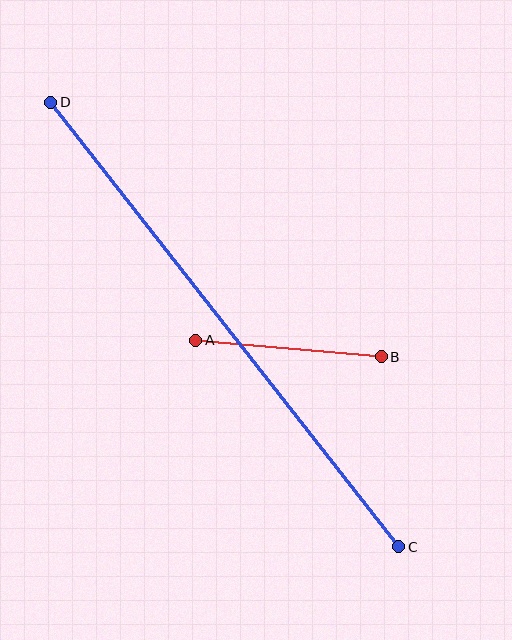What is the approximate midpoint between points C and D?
The midpoint is at approximately (225, 324) pixels.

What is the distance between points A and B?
The distance is approximately 186 pixels.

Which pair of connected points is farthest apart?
Points C and D are farthest apart.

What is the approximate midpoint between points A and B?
The midpoint is at approximately (288, 348) pixels.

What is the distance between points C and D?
The distance is approximately 564 pixels.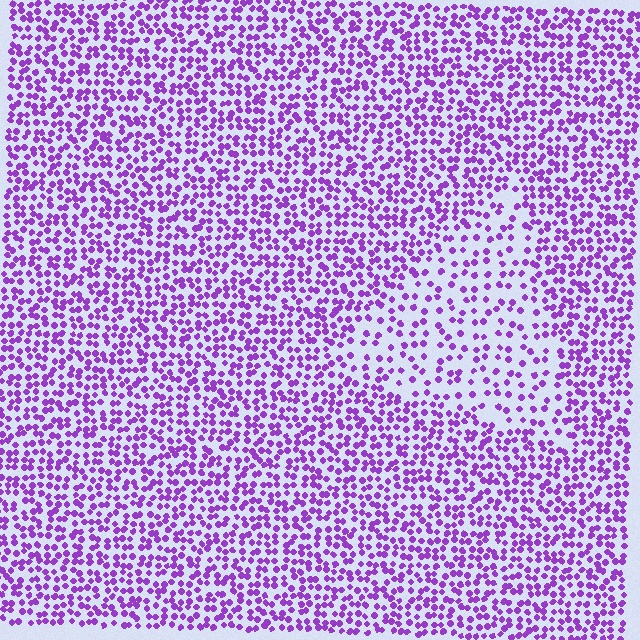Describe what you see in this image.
The image contains small purple elements arranged at two different densities. A triangle-shaped region is visible where the elements are less densely packed than the surrounding area.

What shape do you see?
I see a triangle.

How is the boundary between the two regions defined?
The boundary is defined by a change in element density (approximately 2.0x ratio). All elements are the same color, size, and shape.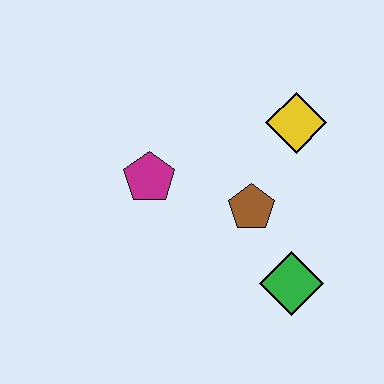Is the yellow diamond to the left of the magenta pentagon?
No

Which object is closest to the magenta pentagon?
The brown pentagon is closest to the magenta pentagon.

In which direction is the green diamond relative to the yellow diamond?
The green diamond is below the yellow diamond.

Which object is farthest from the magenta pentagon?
The green diamond is farthest from the magenta pentagon.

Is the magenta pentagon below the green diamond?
No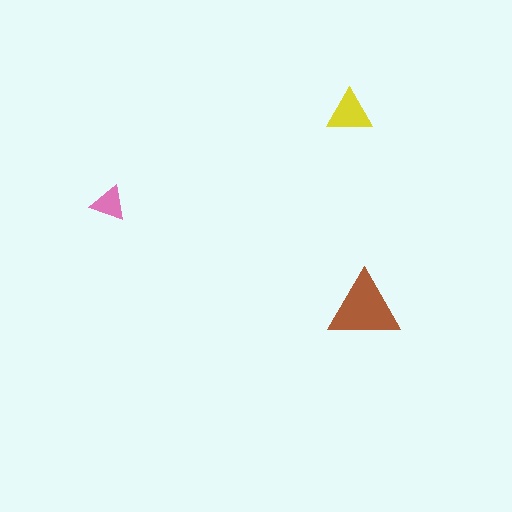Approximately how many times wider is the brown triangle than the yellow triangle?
About 1.5 times wider.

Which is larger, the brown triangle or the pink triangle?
The brown one.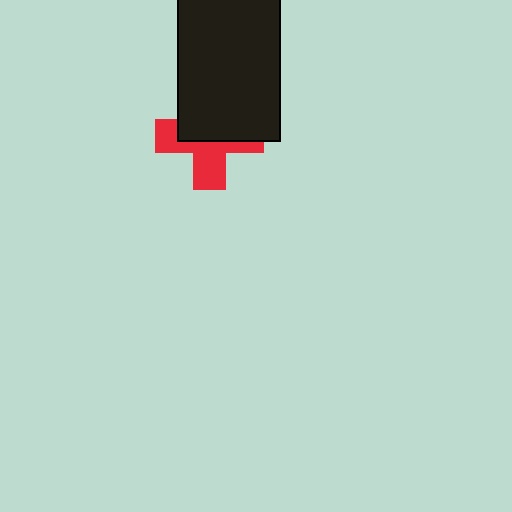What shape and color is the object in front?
The object in front is a black rectangle.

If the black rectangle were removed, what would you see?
You would see the complete red cross.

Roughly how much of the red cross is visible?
About half of it is visible (roughly 49%).